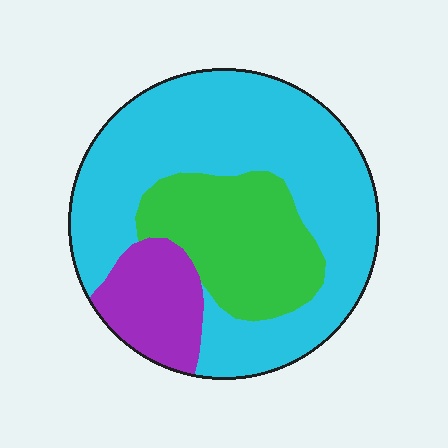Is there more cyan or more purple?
Cyan.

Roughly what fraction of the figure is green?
Green takes up between a sixth and a third of the figure.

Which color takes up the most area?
Cyan, at roughly 60%.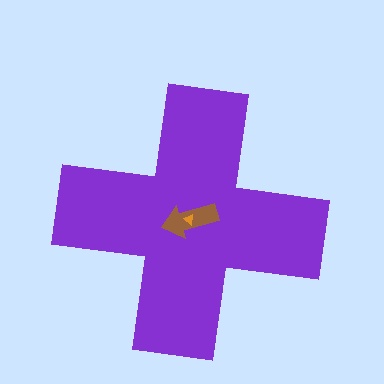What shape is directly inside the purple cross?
The brown arrow.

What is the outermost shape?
The purple cross.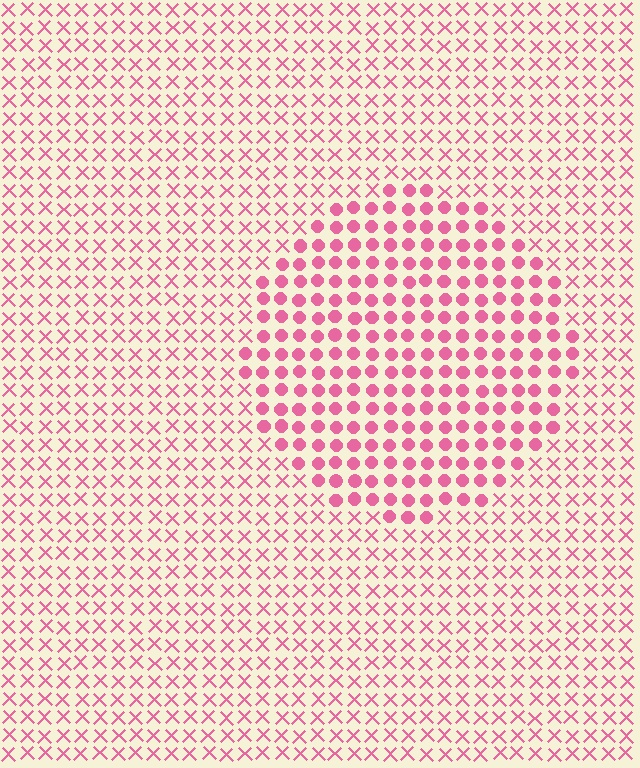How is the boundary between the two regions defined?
The boundary is defined by a change in element shape: circles inside vs. X marks outside. All elements share the same color and spacing.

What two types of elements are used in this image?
The image uses circles inside the circle region and X marks outside it.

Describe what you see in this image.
The image is filled with small pink elements arranged in a uniform grid. A circle-shaped region contains circles, while the surrounding area contains X marks. The boundary is defined purely by the change in element shape.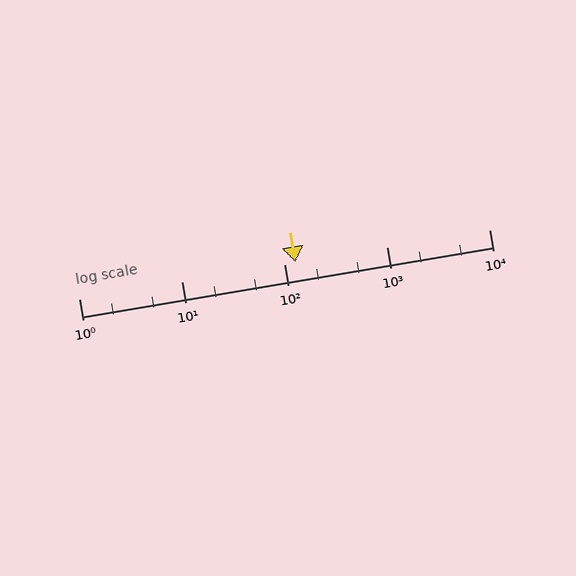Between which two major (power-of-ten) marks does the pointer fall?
The pointer is between 100 and 1000.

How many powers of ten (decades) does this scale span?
The scale spans 4 decades, from 1 to 10000.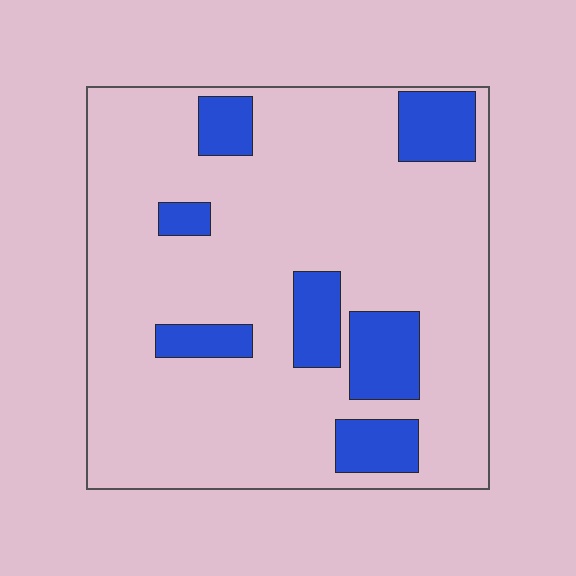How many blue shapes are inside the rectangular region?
7.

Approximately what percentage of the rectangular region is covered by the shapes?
Approximately 20%.